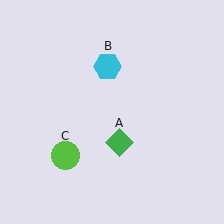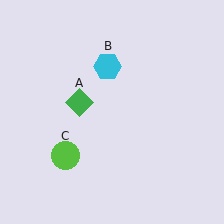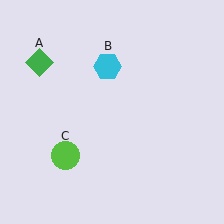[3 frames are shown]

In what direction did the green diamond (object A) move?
The green diamond (object A) moved up and to the left.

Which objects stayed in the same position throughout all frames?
Cyan hexagon (object B) and lime circle (object C) remained stationary.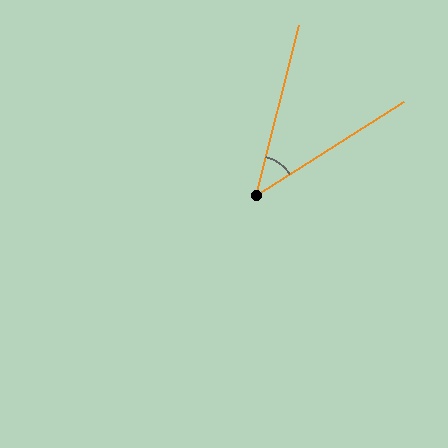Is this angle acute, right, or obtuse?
It is acute.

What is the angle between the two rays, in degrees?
Approximately 43 degrees.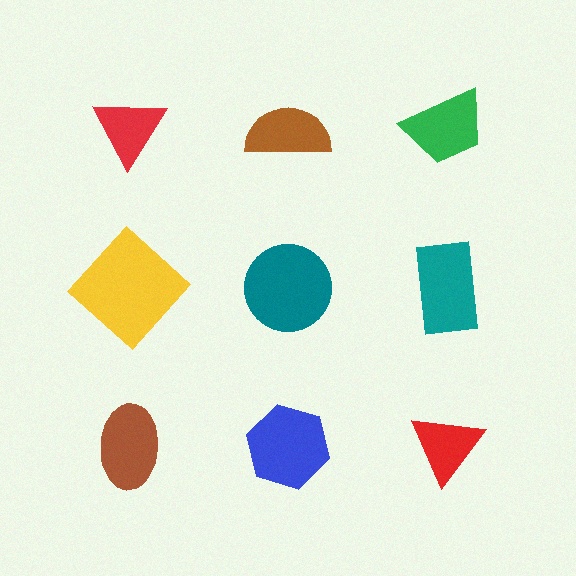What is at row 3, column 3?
A red triangle.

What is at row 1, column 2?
A brown semicircle.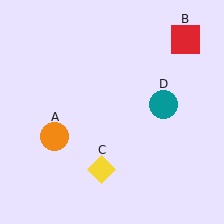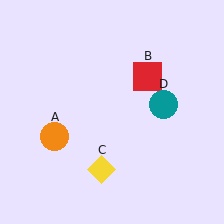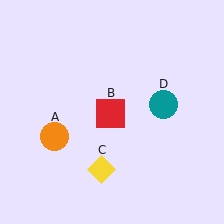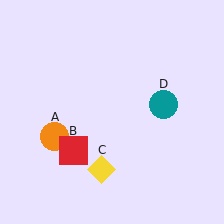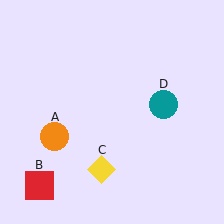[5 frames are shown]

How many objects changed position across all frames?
1 object changed position: red square (object B).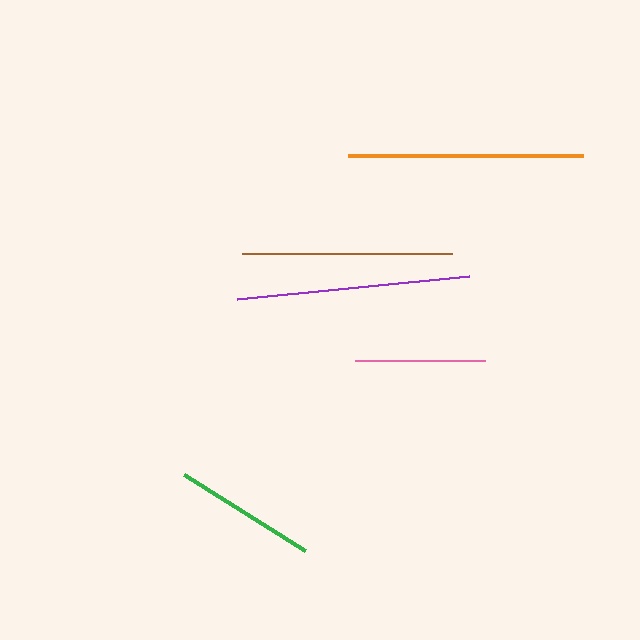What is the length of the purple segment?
The purple segment is approximately 233 pixels long.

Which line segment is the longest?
The orange line is the longest at approximately 235 pixels.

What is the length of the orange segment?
The orange segment is approximately 235 pixels long.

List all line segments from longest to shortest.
From longest to shortest: orange, purple, brown, green, pink.